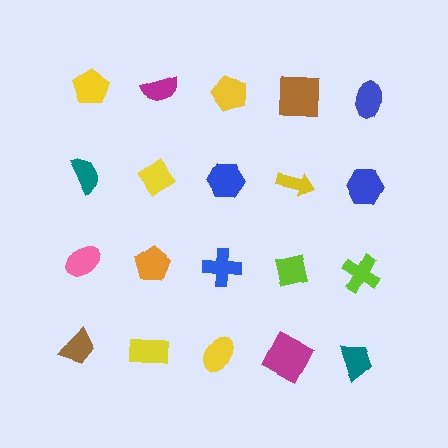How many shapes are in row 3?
5 shapes.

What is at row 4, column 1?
A brown trapezoid.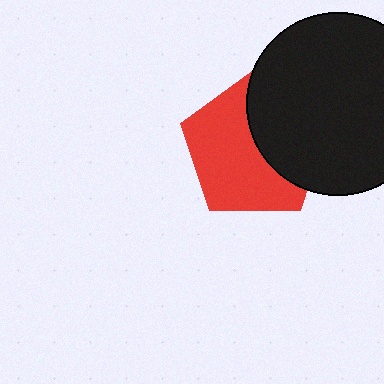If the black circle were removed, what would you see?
You would see the complete red pentagon.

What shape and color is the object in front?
The object in front is a black circle.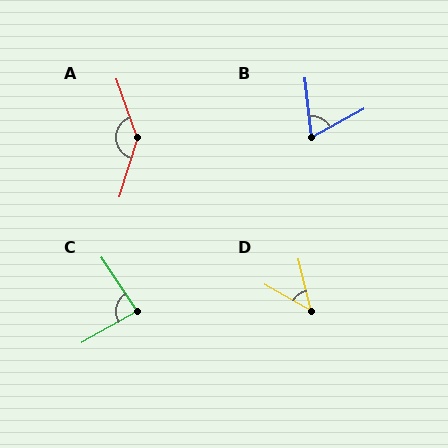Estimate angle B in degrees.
Approximately 67 degrees.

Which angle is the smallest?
D, at approximately 47 degrees.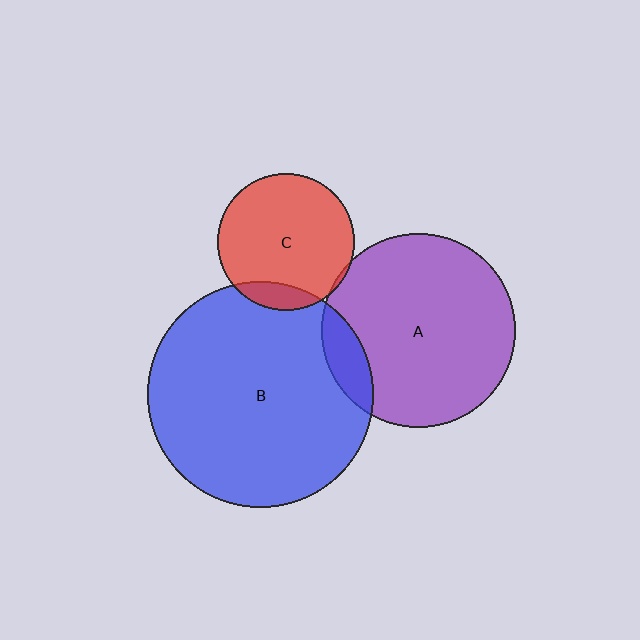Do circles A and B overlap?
Yes.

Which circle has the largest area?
Circle B (blue).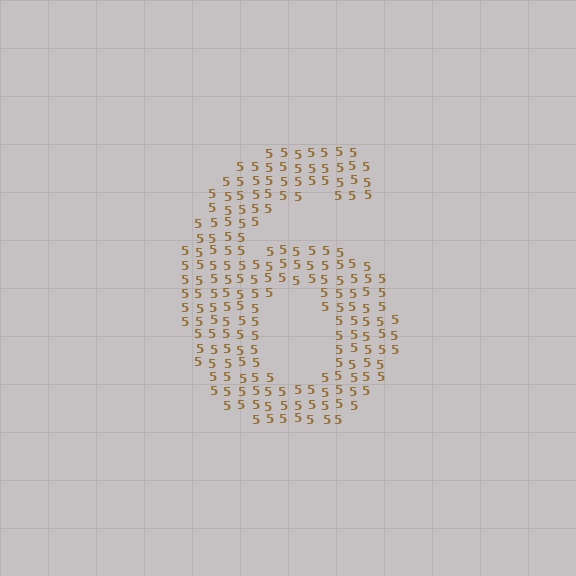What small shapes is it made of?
It is made of small digit 5's.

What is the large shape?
The large shape is the digit 6.